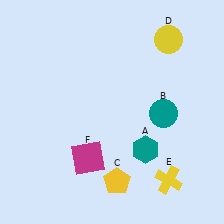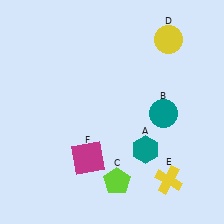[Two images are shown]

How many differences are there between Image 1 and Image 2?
There is 1 difference between the two images.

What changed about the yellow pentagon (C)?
In Image 1, C is yellow. In Image 2, it changed to lime.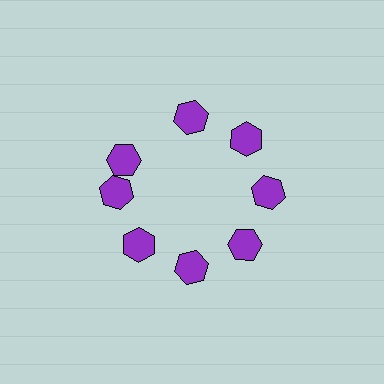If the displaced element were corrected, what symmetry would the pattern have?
It would have 8-fold rotational symmetry — the pattern would map onto itself every 45 degrees.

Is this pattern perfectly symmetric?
No. The 8 purple hexagons are arranged in a ring, but one element near the 10 o'clock position is rotated out of alignment along the ring, breaking the 8-fold rotational symmetry.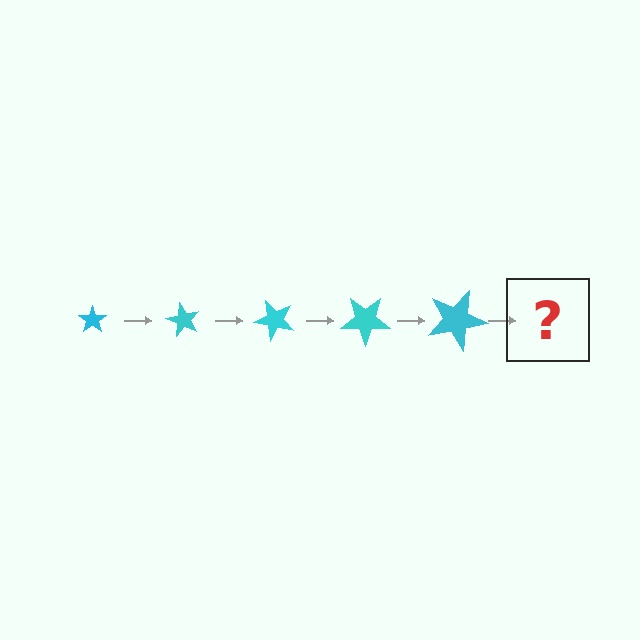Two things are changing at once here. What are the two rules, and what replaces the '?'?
The two rules are that the star grows larger each step and it rotates 60 degrees each step. The '?' should be a star, larger than the previous one and rotated 300 degrees from the start.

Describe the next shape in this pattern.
It should be a star, larger than the previous one and rotated 300 degrees from the start.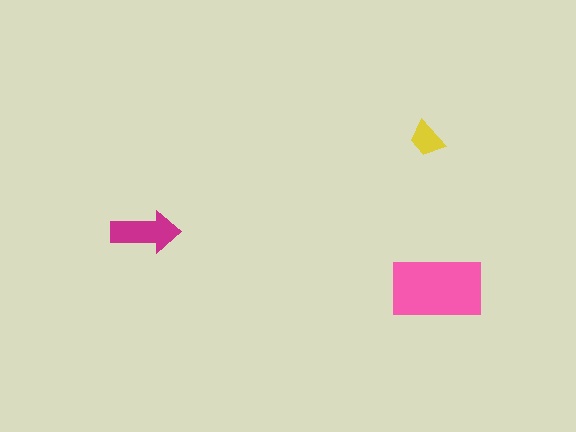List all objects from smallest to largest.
The yellow trapezoid, the magenta arrow, the pink rectangle.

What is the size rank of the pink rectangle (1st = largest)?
1st.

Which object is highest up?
The yellow trapezoid is topmost.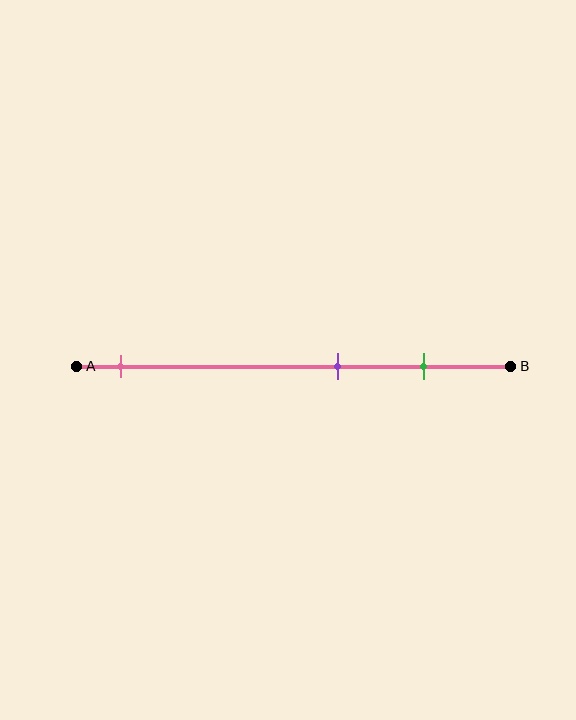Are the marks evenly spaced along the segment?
No, the marks are not evenly spaced.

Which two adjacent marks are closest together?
The purple and green marks are the closest adjacent pair.